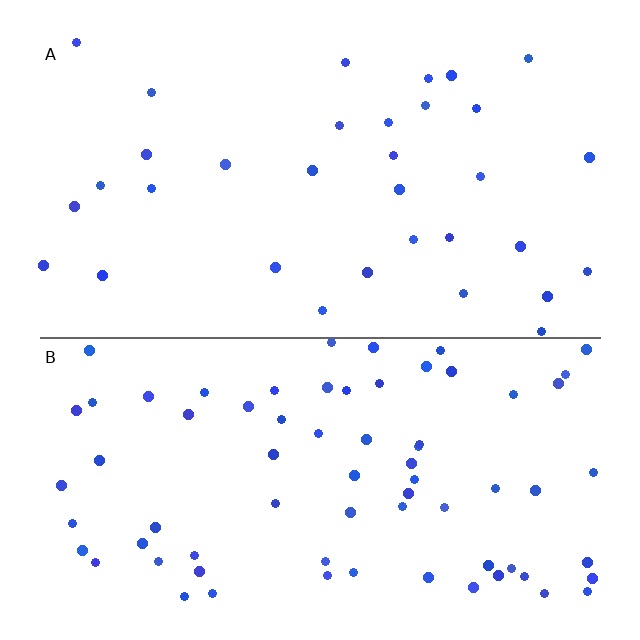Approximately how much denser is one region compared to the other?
Approximately 2.2× — region B over region A.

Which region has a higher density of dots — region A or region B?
B (the bottom).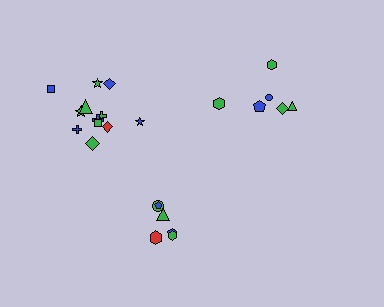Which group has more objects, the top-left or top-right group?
The top-left group.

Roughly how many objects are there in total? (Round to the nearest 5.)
Roughly 25 objects in total.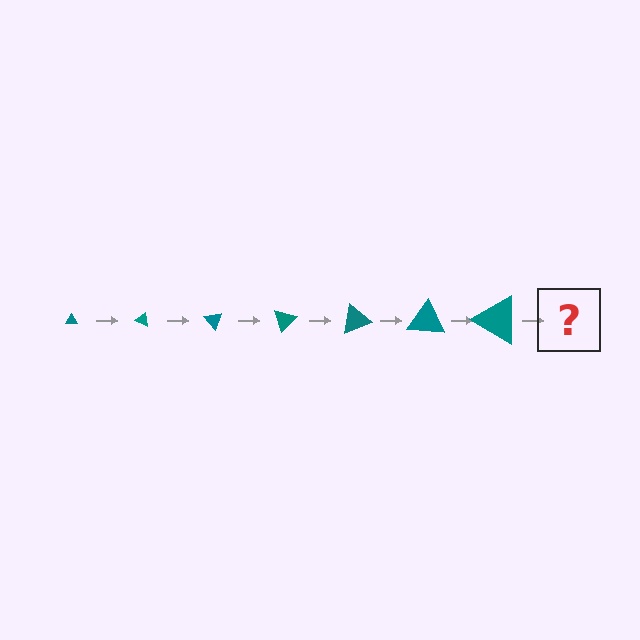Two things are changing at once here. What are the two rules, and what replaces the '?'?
The two rules are that the triangle grows larger each step and it rotates 25 degrees each step. The '?' should be a triangle, larger than the previous one and rotated 175 degrees from the start.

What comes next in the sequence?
The next element should be a triangle, larger than the previous one and rotated 175 degrees from the start.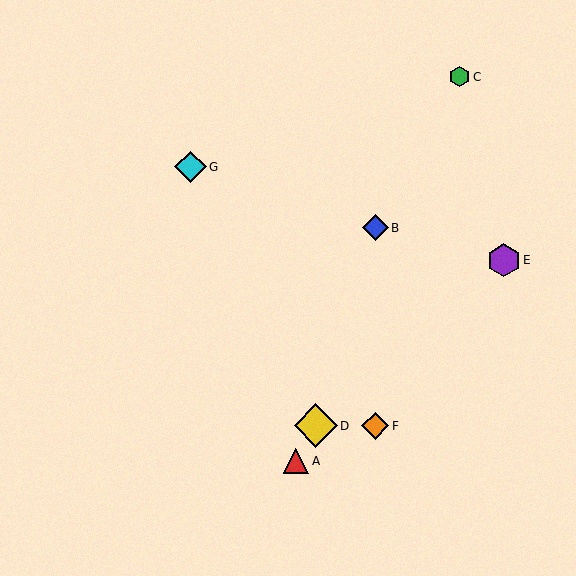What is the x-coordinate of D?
Object D is at x≈316.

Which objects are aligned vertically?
Objects B, F are aligned vertically.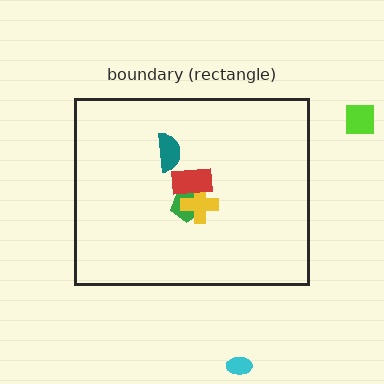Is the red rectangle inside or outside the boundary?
Inside.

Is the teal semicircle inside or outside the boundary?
Inside.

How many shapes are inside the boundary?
4 inside, 2 outside.